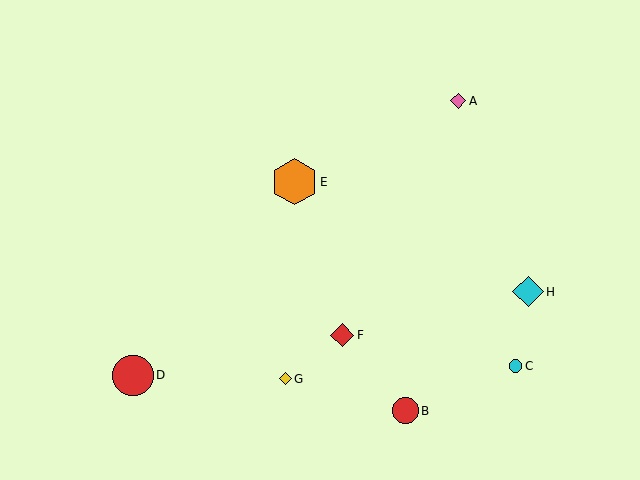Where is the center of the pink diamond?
The center of the pink diamond is at (458, 101).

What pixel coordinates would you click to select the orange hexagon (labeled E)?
Click at (294, 182) to select the orange hexagon E.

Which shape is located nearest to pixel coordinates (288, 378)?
The yellow diamond (labeled G) at (285, 379) is nearest to that location.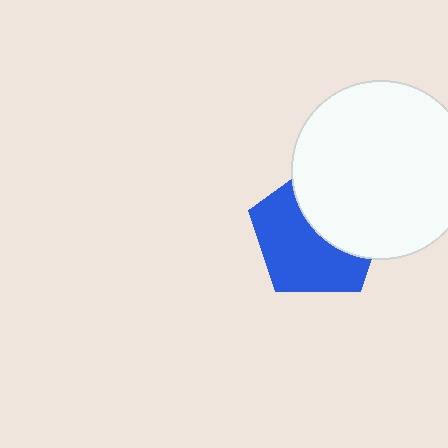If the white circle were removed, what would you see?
You would see the complete blue pentagon.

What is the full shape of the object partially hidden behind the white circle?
The partially hidden object is a blue pentagon.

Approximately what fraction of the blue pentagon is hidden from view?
Roughly 43% of the blue pentagon is hidden behind the white circle.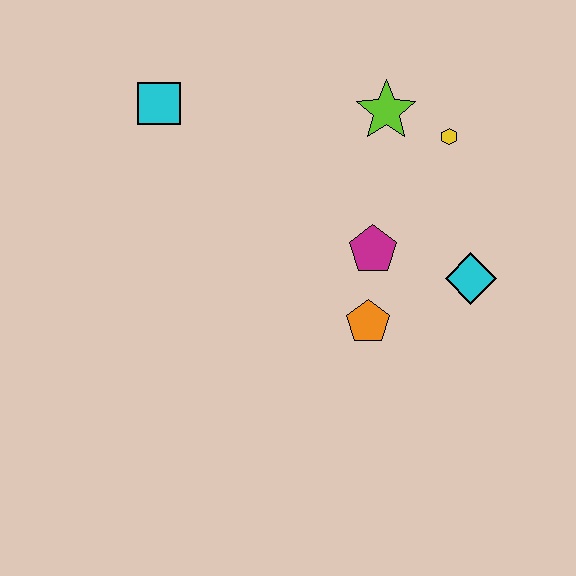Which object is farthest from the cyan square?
The cyan diamond is farthest from the cyan square.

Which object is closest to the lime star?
The yellow hexagon is closest to the lime star.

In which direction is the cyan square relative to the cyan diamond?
The cyan square is to the left of the cyan diamond.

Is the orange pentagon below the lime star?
Yes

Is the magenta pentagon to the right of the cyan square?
Yes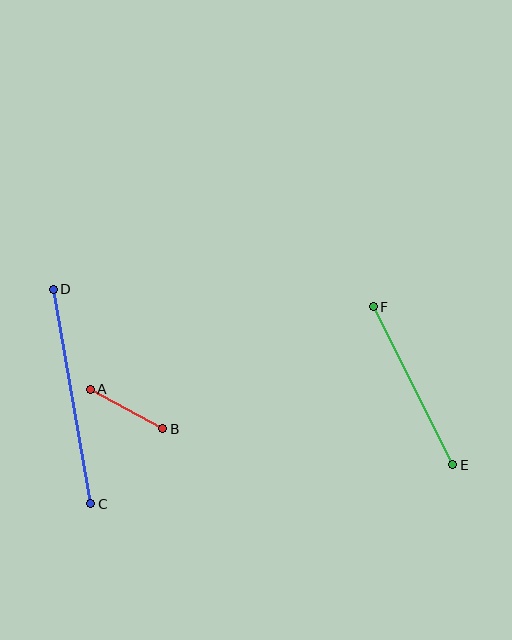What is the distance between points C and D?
The distance is approximately 218 pixels.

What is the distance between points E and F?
The distance is approximately 177 pixels.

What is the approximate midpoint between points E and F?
The midpoint is at approximately (413, 386) pixels.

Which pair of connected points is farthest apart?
Points C and D are farthest apart.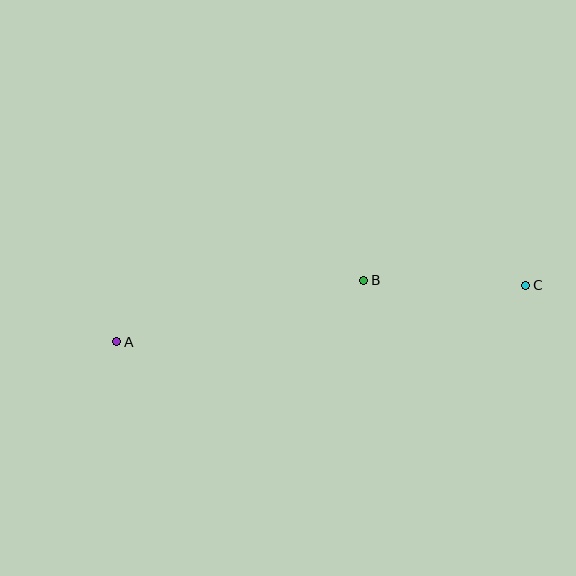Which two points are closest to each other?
Points B and C are closest to each other.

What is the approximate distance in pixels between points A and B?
The distance between A and B is approximately 254 pixels.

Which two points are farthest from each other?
Points A and C are farthest from each other.